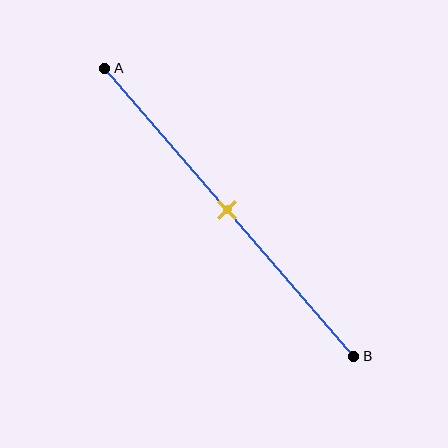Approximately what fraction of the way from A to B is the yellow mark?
The yellow mark is approximately 50% of the way from A to B.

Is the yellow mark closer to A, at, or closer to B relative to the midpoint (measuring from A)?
The yellow mark is approximately at the midpoint of segment AB.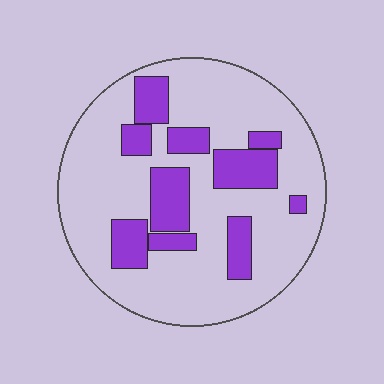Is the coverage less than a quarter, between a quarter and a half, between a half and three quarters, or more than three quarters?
Between a quarter and a half.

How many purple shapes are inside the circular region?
10.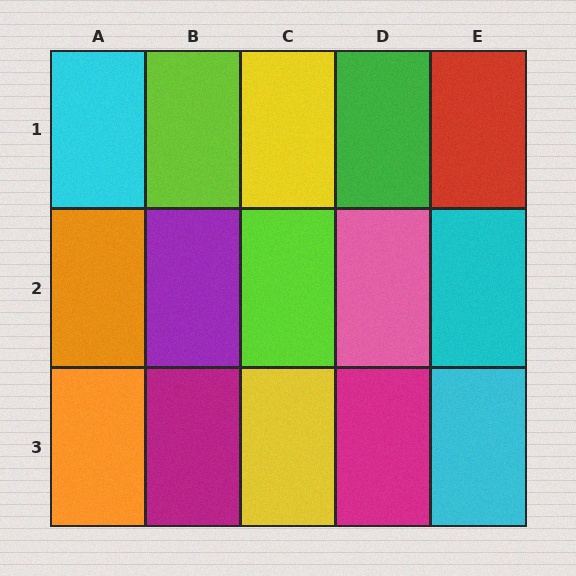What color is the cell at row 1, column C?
Yellow.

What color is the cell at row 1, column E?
Red.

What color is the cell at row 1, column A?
Cyan.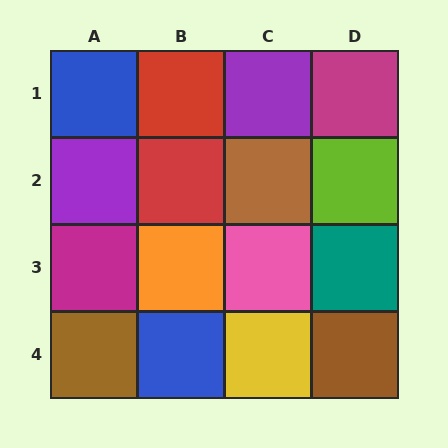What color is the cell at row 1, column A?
Blue.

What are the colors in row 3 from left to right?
Magenta, orange, pink, teal.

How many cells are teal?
1 cell is teal.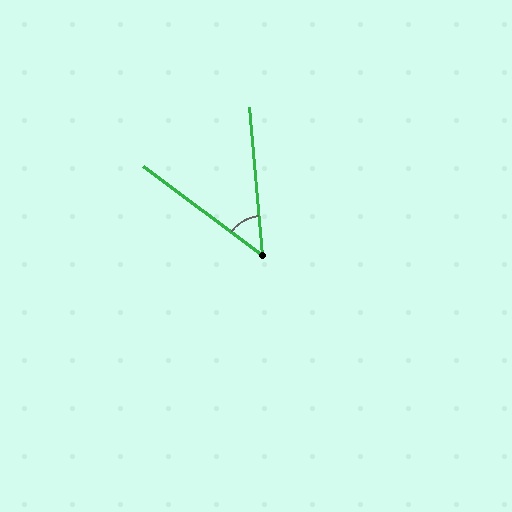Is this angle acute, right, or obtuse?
It is acute.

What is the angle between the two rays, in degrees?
Approximately 48 degrees.